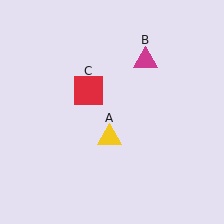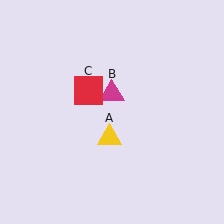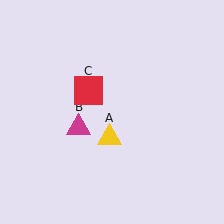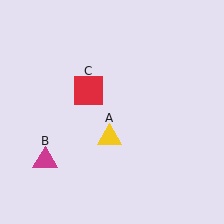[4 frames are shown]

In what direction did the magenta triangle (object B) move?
The magenta triangle (object B) moved down and to the left.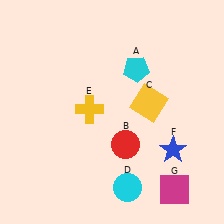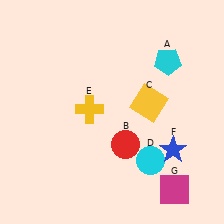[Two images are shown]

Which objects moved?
The objects that moved are: the cyan pentagon (A), the cyan circle (D).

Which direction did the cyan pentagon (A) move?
The cyan pentagon (A) moved right.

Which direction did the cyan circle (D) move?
The cyan circle (D) moved up.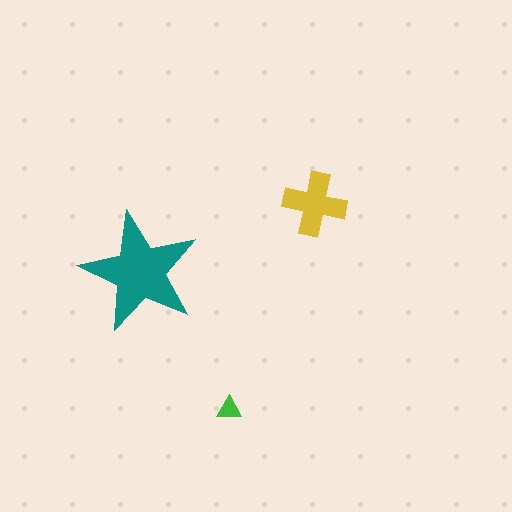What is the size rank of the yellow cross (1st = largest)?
2nd.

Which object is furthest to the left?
The teal star is leftmost.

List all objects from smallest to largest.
The green triangle, the yellow cross, the teal star.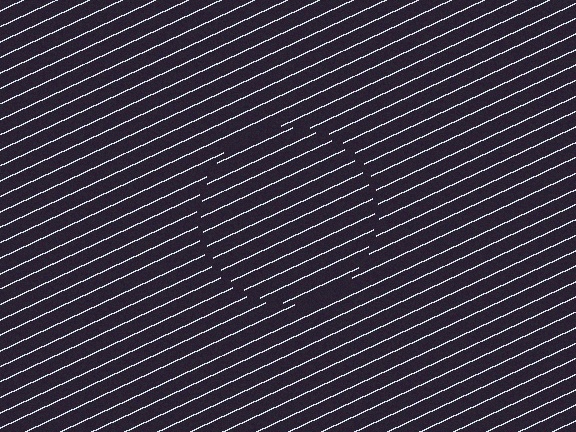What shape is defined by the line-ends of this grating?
An illusory circle. The interior of the shape contains the same grating, shifted by half a period — the contour is defined by the phase discontinuity where line-ends from the inner and outer gratings abut.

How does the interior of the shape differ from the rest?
The interior of the shape contains the same grating, shifted by half a period — the contour is defined by the phase discontinuity where line-ends from the inner and outer gratings abut.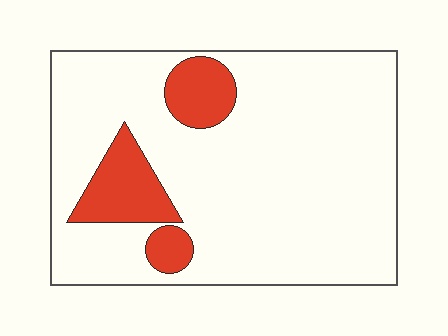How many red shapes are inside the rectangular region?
3.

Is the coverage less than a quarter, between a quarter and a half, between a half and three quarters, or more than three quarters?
Less than a quarter.